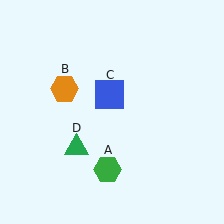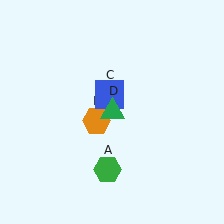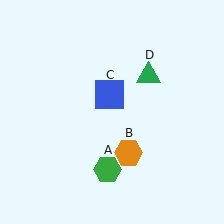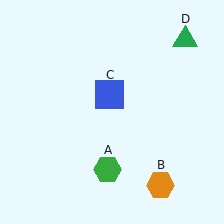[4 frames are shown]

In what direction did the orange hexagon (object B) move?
The orange hexagon (object B) moved down and to the right.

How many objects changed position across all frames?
2 objects changed position: orange hexagon (object B), green triangle (object D).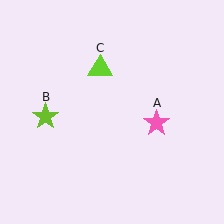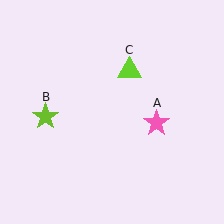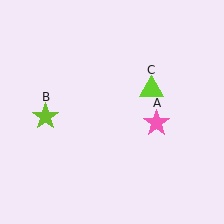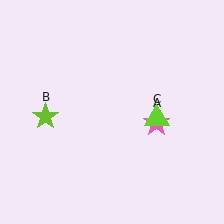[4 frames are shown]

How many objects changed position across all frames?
1 object changed position: lime triangle (object C).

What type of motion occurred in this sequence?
The lime triangle (object C) rotated clockwise around the center of the scene.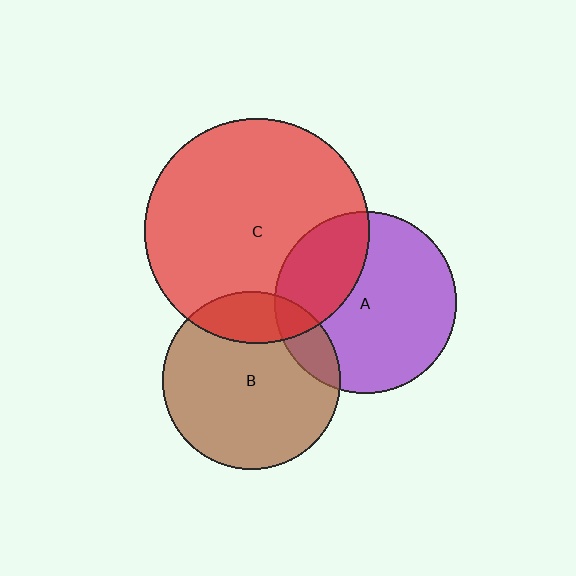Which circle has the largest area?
Circle C (red).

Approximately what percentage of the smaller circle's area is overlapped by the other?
Approximately 15%.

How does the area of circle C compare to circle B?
Approximately 1.6 times.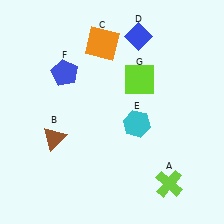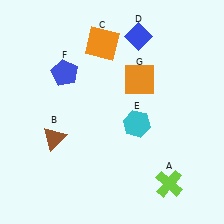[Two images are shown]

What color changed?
The square (G) changed from lime in Image 1 to orange in Image 2.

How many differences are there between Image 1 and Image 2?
There is 1 difference between the two images.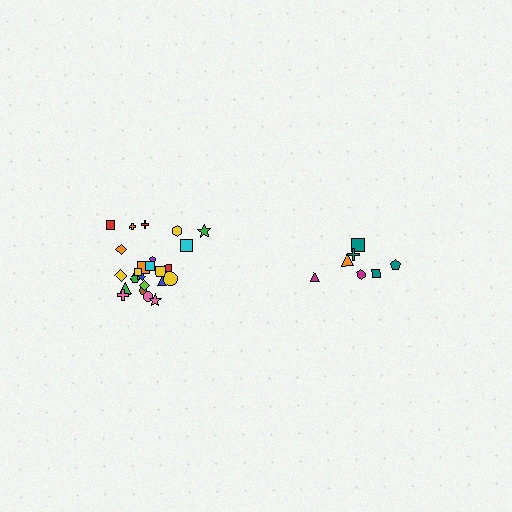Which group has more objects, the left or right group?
The left group.